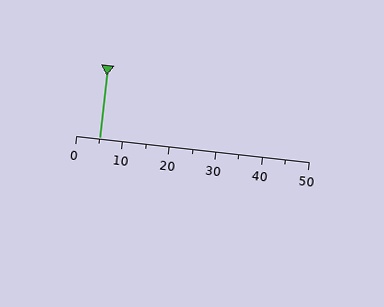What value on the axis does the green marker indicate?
The marker indicates approximately 5.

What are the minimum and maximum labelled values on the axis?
The axis runs from 0 to 50.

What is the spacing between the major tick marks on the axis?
The major ticks are spaced 10 apart.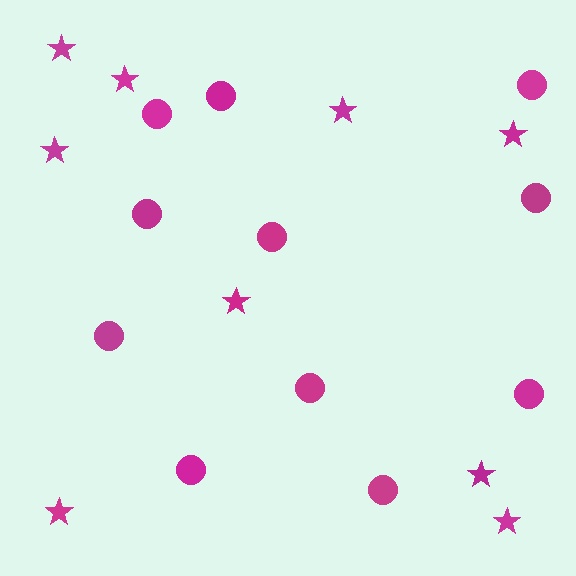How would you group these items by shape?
There are 2 groups: one group of stars (9) and one group of circles (11).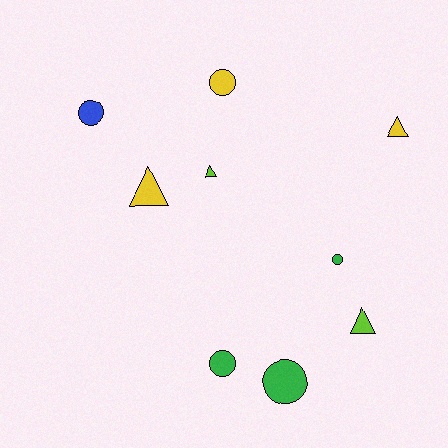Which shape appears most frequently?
Circle, with 5 objects.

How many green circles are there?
There are 3 green circles.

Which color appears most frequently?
Yellow, with 3 objects.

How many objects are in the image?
There are 9 objects.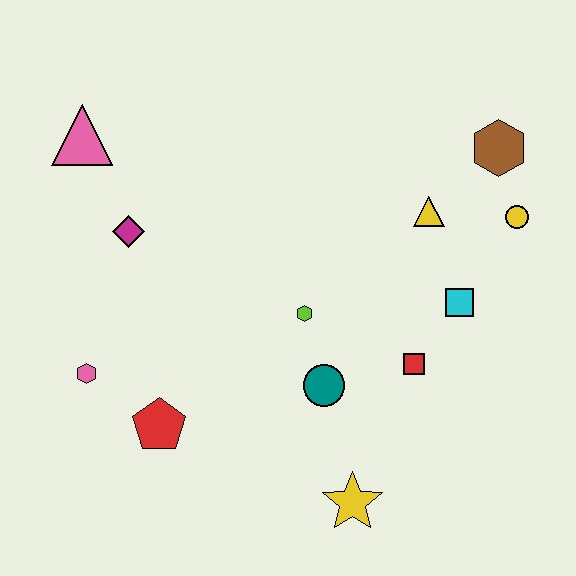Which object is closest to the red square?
The cyan square is closest to the red square.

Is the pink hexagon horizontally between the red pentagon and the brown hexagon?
No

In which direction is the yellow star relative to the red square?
The yellow star is below the red square.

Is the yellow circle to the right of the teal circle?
Yes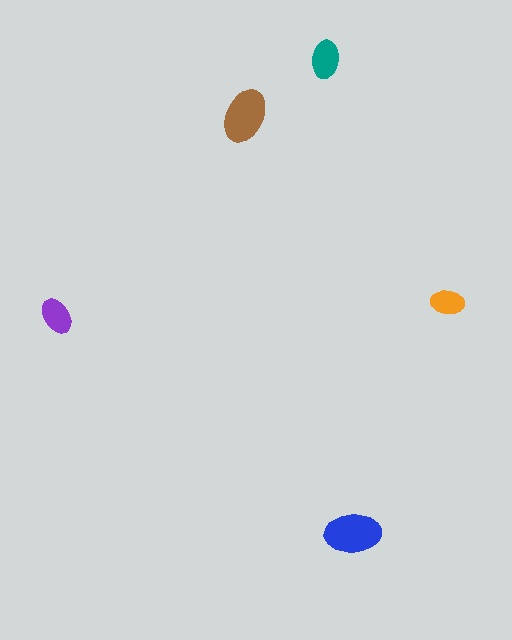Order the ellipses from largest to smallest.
the blue one, the brown one, the teal one, the purple one, the orange one.